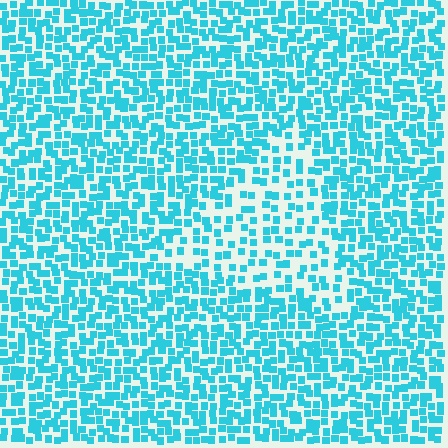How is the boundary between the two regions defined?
The boundary is defined by a change in element density (approximately 1.8x ratio). All elements are the same color, size, and shape.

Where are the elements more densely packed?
The elements are more densely packed outside the triangle boundary.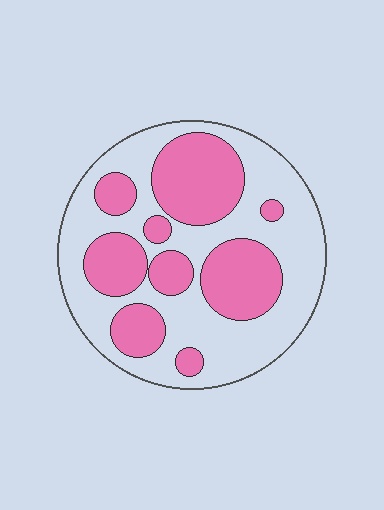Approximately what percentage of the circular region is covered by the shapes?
Approximately 40%.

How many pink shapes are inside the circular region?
9.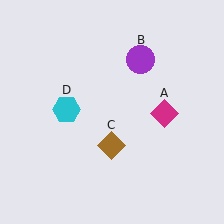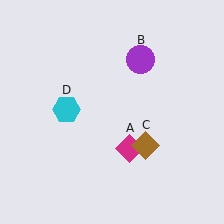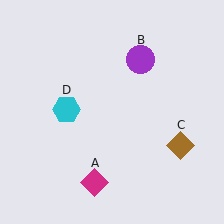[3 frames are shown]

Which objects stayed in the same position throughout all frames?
Purple circle (object B) and cyan hexagon (object D) remained stationary.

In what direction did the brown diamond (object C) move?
The brown diamond (object C) moved right.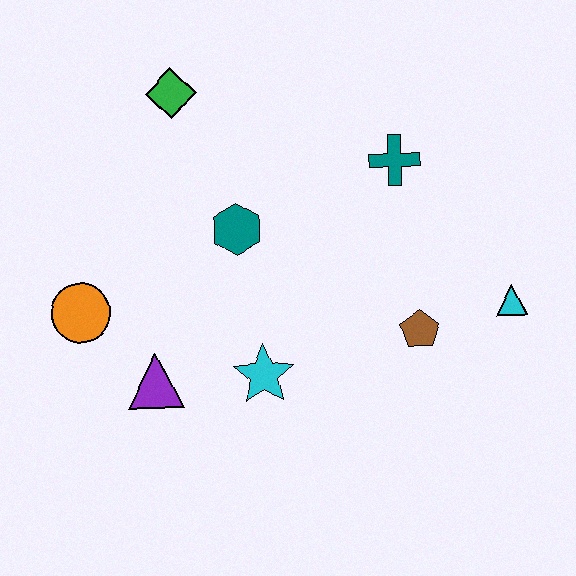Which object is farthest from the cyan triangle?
The orange circle is farthest from the cyan triangle.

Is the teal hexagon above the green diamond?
No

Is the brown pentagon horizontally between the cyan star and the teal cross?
No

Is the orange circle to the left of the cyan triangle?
Yes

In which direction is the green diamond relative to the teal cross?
The green diamond is to the left of the teal cross.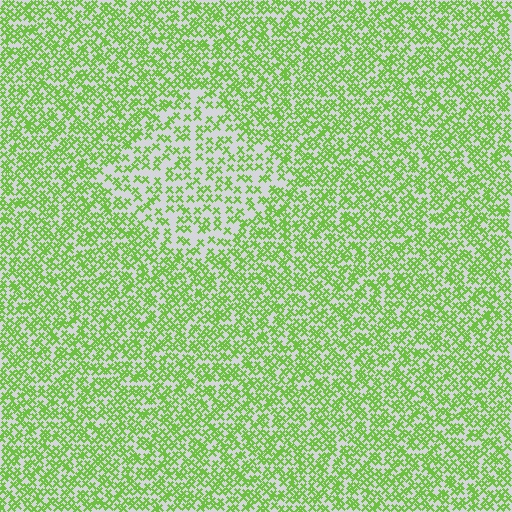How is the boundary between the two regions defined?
The boundary is defined by a change in element density (approximately 1.8x ratio). All elements are the same color, size, and shape.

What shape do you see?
I see a diamond.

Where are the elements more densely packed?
The elements are more densely packed outside the diamond boundary.